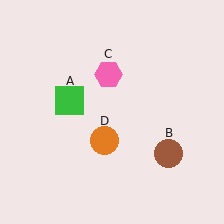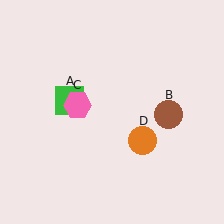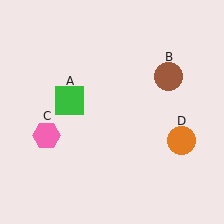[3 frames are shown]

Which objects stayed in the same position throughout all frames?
Green square (object A) remained stationary.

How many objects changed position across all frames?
3 objects changed position: brown circle (object B), pink hexagon (object C), orange circle (object D).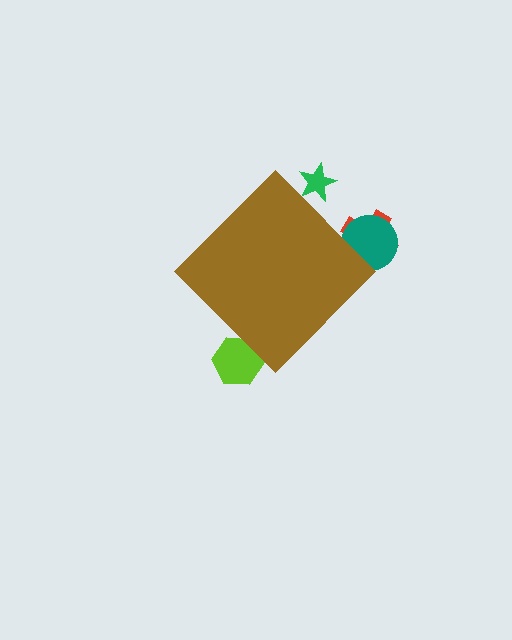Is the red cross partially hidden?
Yes, the red cross is partially hidden behind the brown diamond.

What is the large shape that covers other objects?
A brown diamond.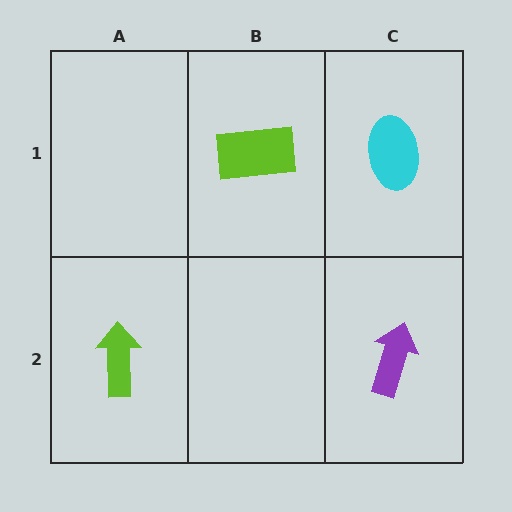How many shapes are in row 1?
2 shapes.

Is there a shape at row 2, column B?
No, that cell is empty.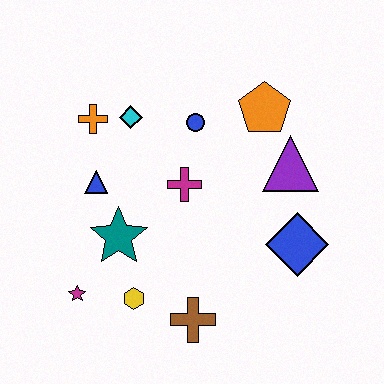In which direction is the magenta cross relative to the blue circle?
The magenta cross is below the blue circle.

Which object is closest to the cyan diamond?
The orange cross is closest to the cyan diamond.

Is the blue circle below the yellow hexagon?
No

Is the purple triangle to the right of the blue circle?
Yes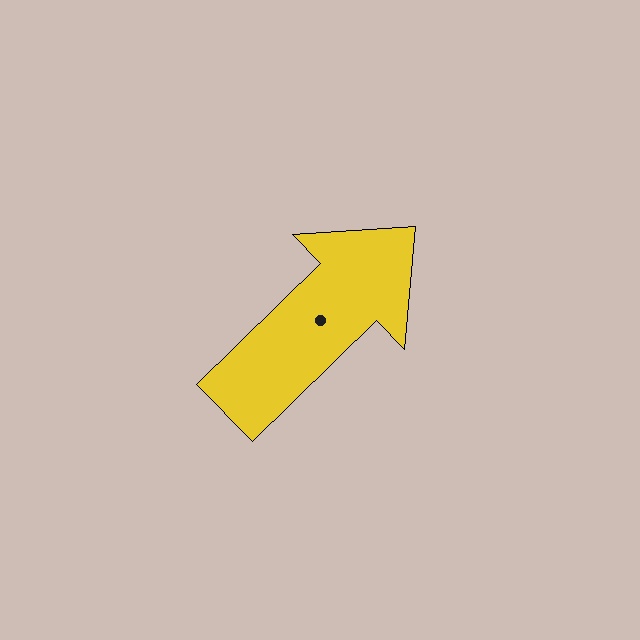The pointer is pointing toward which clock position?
Roughly 2 o'clock.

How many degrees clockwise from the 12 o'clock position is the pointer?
Approximately 46 degrees.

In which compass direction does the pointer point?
Northeast.